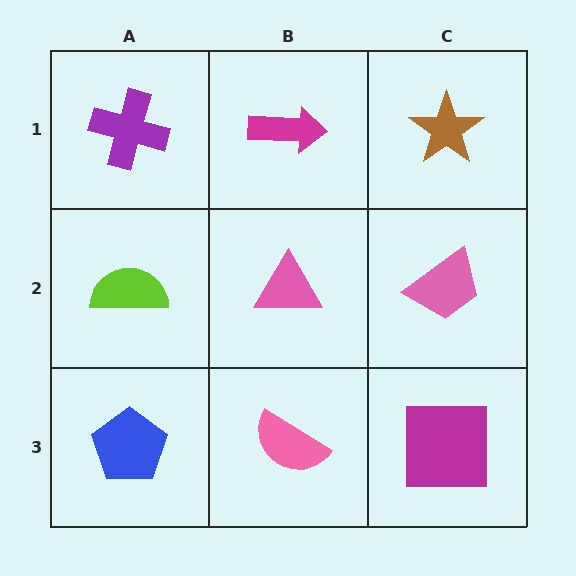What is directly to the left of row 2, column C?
A pink triangle.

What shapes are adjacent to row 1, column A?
A lime semicircle (row 2, column A), a magenta arrow (row 1, column B).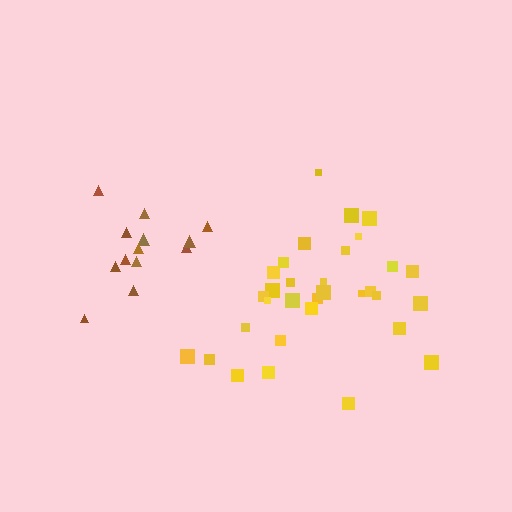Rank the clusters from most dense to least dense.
brown, yellow.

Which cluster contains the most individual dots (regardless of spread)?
Yellow (32).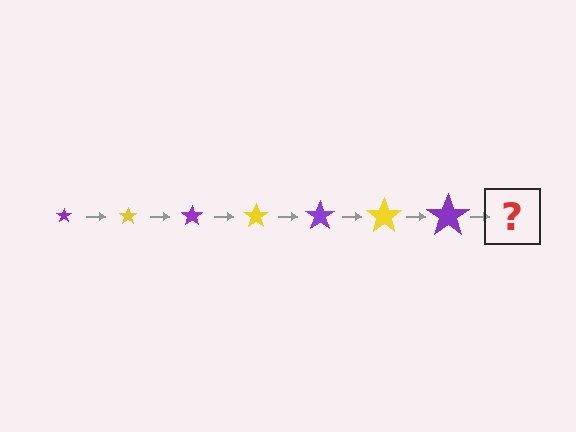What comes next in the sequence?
The next element should be a yellow star, larger than the previous one.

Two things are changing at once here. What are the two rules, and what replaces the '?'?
The two rules are that the star grows larger each step and the color cycles through purple and yellow. The '?' should be a yellow star, larger than the previous one.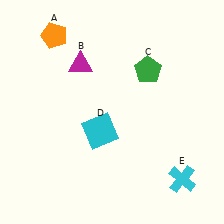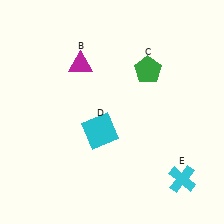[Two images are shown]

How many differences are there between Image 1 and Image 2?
There is 1 difference between the two images.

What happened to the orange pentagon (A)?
The orange pentagon (A) was removed in Image 2. It was in the top-left area of Image 1.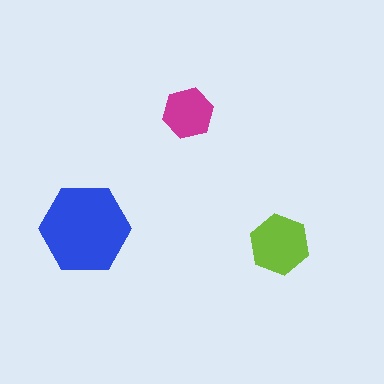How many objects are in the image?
There are 3 objects in the image.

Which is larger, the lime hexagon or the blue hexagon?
The blue one.